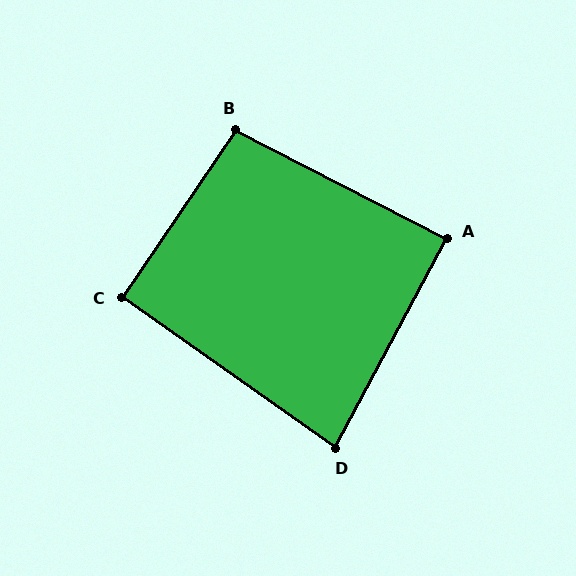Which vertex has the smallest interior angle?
D, at approximately 83 degrees.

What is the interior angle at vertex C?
Approximately 91 degrees (approximately right).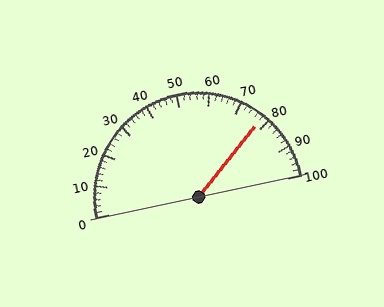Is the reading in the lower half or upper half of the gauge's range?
The reading is in the upper half of the range (0 to 100).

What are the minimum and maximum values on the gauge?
The gauge ranges from 0 to 100.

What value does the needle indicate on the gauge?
The needle indicates approximately 78.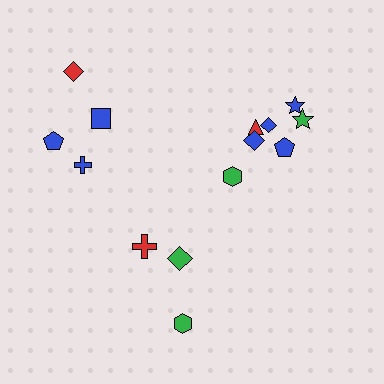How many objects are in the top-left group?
There are 4 objects.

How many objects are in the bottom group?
There are 3 objects.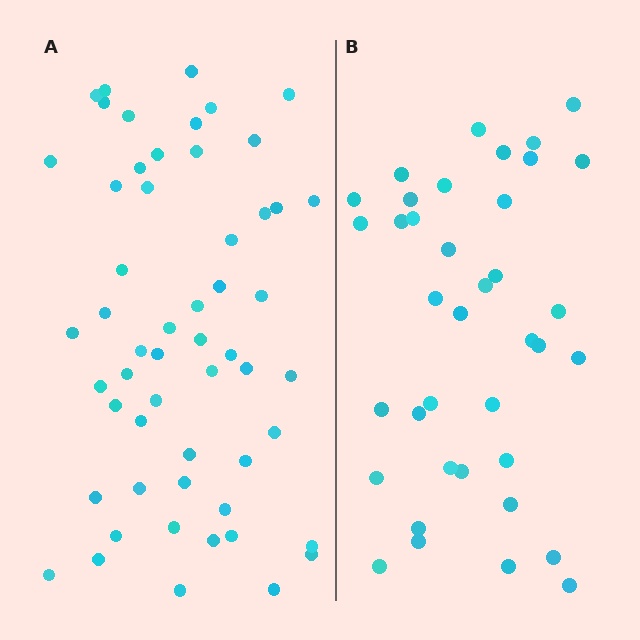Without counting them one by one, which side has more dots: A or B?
Region A (the left region) has more dots.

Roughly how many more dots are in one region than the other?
Region A has approximately 15 more dots than region B.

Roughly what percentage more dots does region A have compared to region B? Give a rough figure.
About 45% more.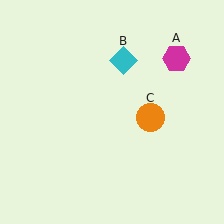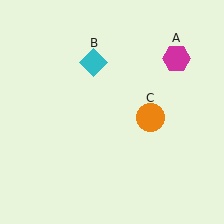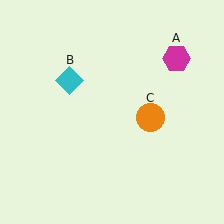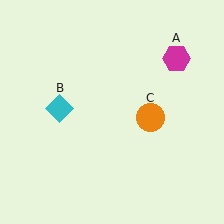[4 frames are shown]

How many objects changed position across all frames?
1 object changed position: cyan diamond (object B).